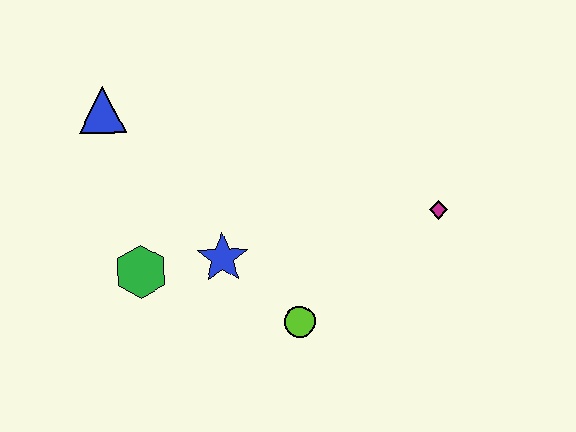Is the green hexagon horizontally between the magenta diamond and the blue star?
No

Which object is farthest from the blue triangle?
The magenta diamond is farthest from the blue triangle.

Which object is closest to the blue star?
The green hexagon is closest to the blue star.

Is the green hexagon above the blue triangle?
No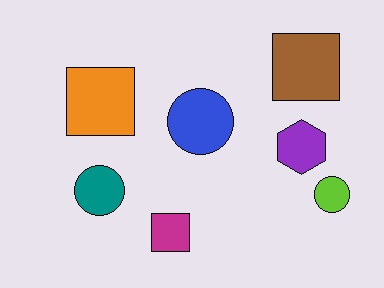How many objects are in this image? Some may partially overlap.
There are 7 objects.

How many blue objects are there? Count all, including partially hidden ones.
There is 1 blue object.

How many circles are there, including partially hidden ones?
There are 3 circles.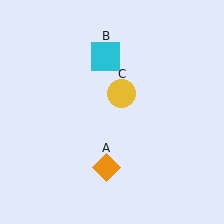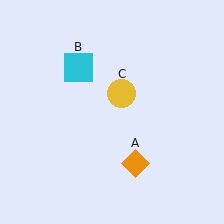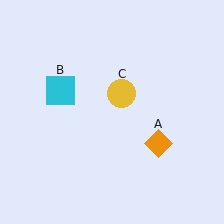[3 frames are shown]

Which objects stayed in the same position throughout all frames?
Yellow circle (object C) remained stationary.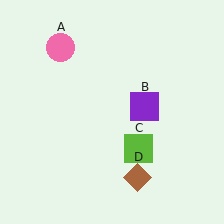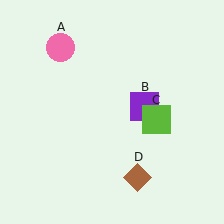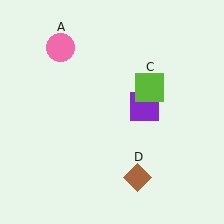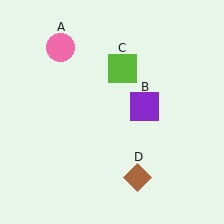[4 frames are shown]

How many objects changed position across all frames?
1 object changed position: lime square (object C).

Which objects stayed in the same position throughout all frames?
Pink circle (object A) and purple square (object B) and brown diamond (object D) remained stationary.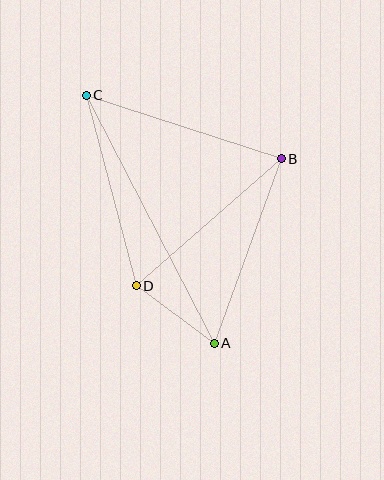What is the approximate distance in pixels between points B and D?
The distance between B and D is approximately 193 pixels.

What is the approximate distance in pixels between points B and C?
The distance between B and C is approximately 205 pixels.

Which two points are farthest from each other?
Points A and C are farthest from each other.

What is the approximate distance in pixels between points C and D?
The distance between C and D is approximately 197 pixels.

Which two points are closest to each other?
Points A and D are closest to each other.